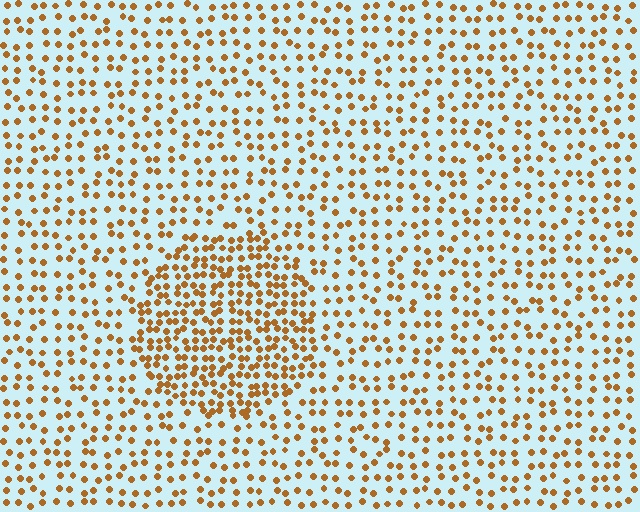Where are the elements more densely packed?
The elements are more densely packed inside the circle boundary.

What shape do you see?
I see a circle.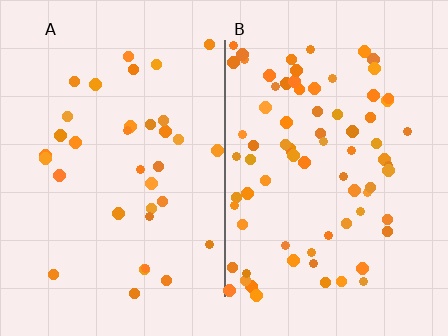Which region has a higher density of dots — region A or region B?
B (the right).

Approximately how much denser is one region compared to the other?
Approximately 2.2× — region B over region A.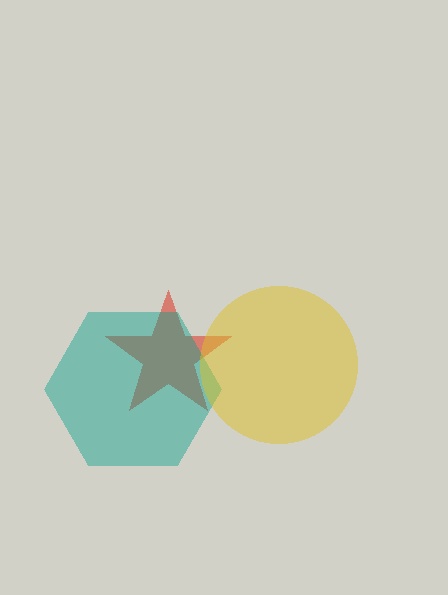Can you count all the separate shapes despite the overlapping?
Yes, there are 3 separate shapes.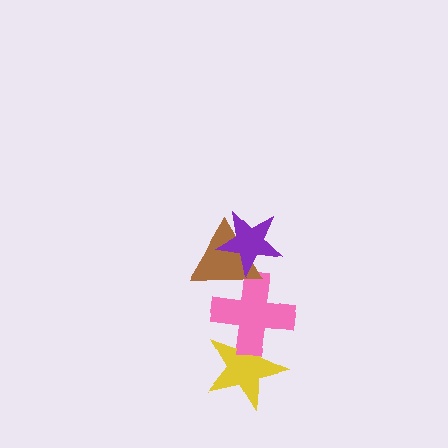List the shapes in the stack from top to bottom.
From top to bottom: the purple star, the brown triangle, the pink cross, the yellow star.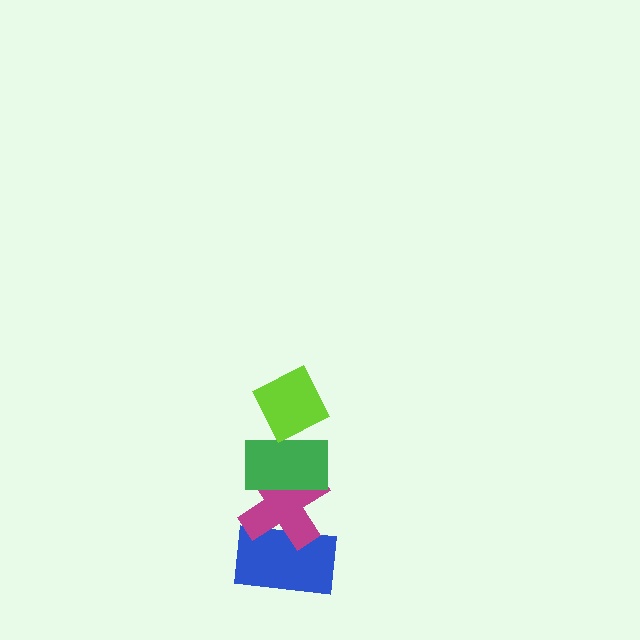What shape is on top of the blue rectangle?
The magenta cross is on top of the blue rectangle.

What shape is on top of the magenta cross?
The green rectangle is on top of the magenta cross.